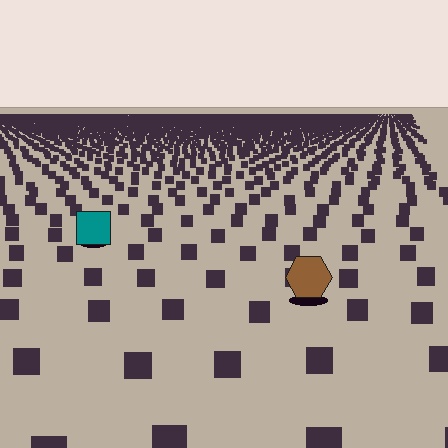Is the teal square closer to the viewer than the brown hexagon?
No. The brown hexagon is closer — you can tell from the texture gradient: the ground texture is coarser near it.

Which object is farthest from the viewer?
The teal square is farthest from the viewer. It appears smaller and the ground texture around it is denser.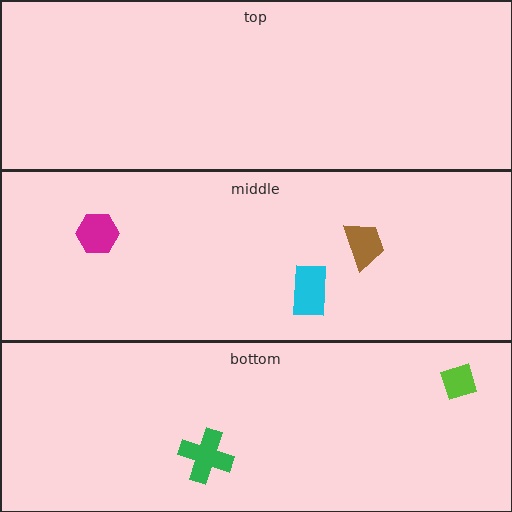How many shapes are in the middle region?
3.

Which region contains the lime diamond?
The bottom region.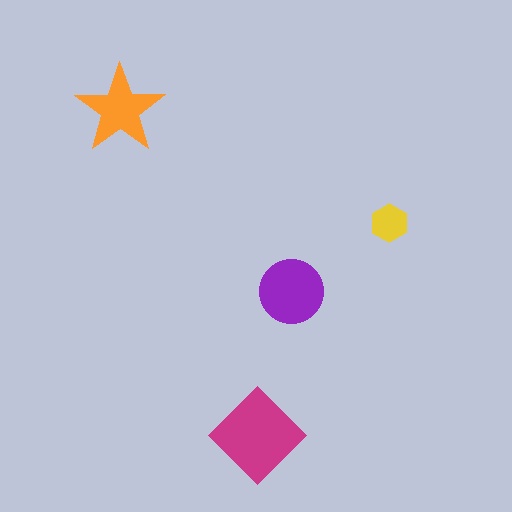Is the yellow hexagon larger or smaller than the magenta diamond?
Smaller.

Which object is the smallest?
The yellow hexagon.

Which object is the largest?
The magenta diamond.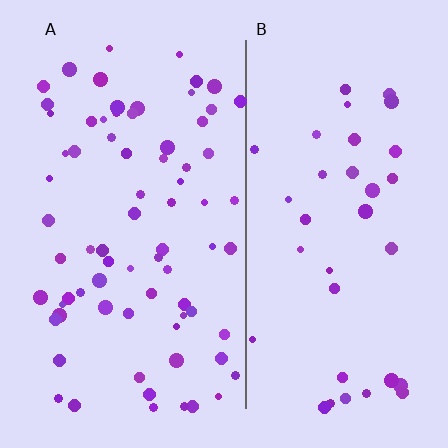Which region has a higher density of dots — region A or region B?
A (the left).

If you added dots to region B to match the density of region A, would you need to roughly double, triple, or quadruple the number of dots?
Approximately double.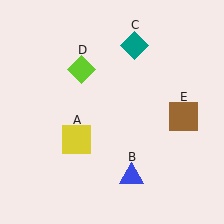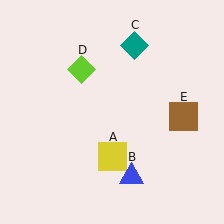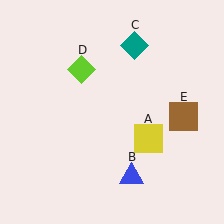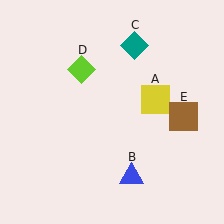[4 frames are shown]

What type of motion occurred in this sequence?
The yellow square (object A) rotated counterclockwise around the center of the scene.